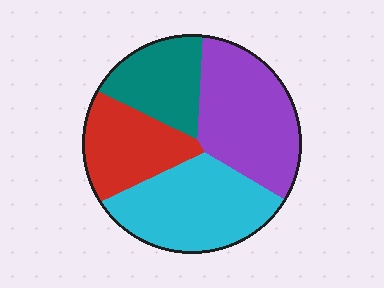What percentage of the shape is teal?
Teal takes up about one sixth (1/6) of the shape.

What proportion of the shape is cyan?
Cyan covers 30% of the shape.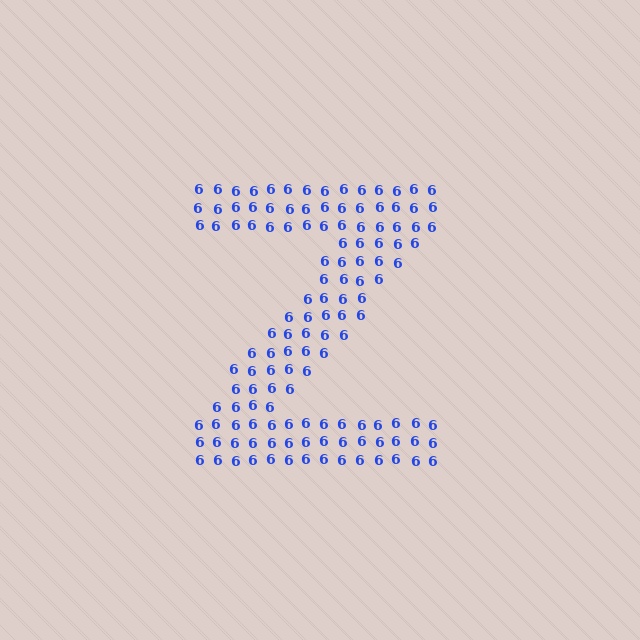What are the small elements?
The small elements are digit 6's.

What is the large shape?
The large shape is the letter Z.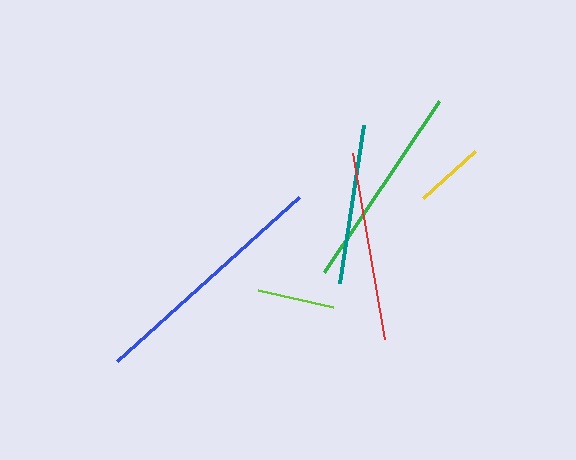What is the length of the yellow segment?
The yellow segment is approximately 70 pixels long.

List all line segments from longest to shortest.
From longest to shortest: blue, green, red, teal, lime, yellow.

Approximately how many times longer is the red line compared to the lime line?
The red line is approximately 2.4 times the length of the lime line.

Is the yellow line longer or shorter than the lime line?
The lime line is longer than the yellow line.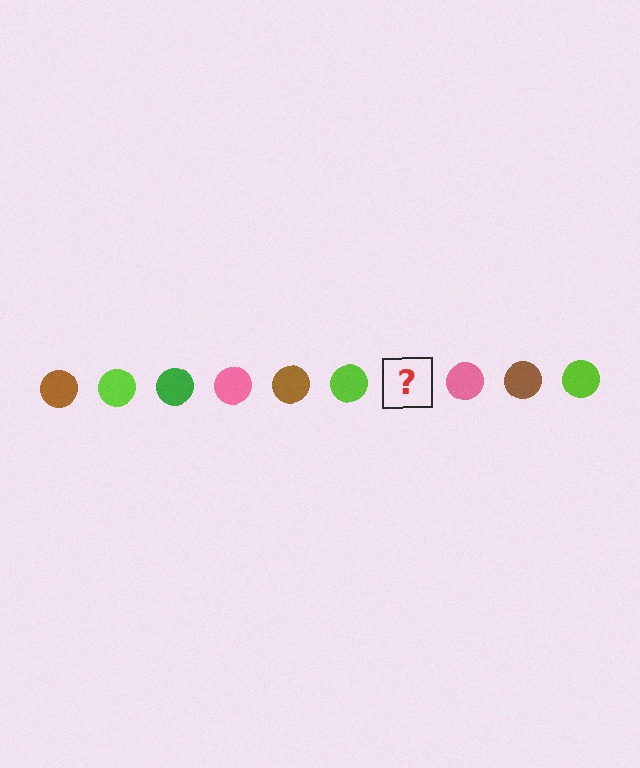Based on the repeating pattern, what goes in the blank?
The blank should be a green circle.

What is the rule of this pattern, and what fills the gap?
The rule is that the pattern cycles through brown, lime, green, pink circles. The gap should be filled with a green circle.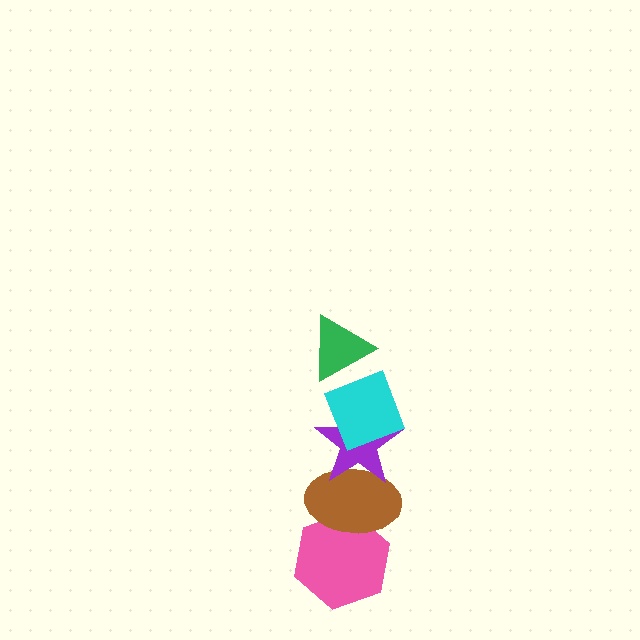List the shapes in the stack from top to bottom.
From top to bottom: the green triangle, the cyan diamond, the purple star, the brown ellipse, the pink hexagon.